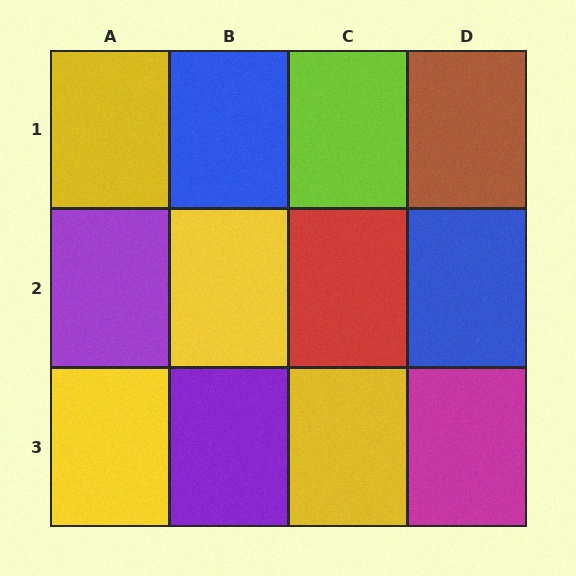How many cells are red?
1 cell is red.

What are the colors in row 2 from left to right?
Purple, yellow, red, blue.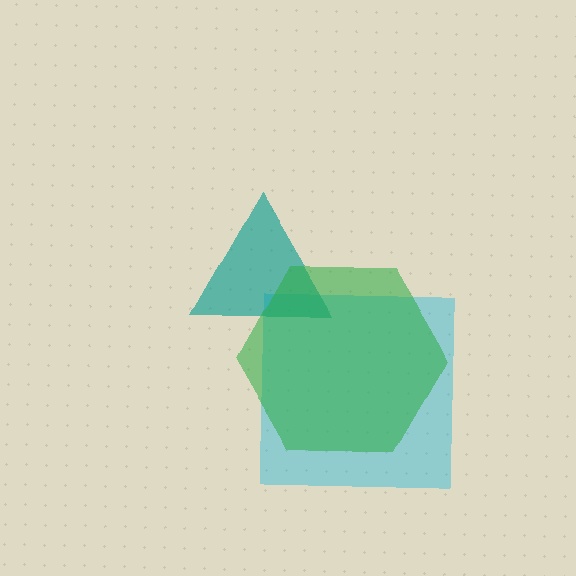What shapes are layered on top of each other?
The layered shapes are: a cyan square, a teal triangle, a green hexagon.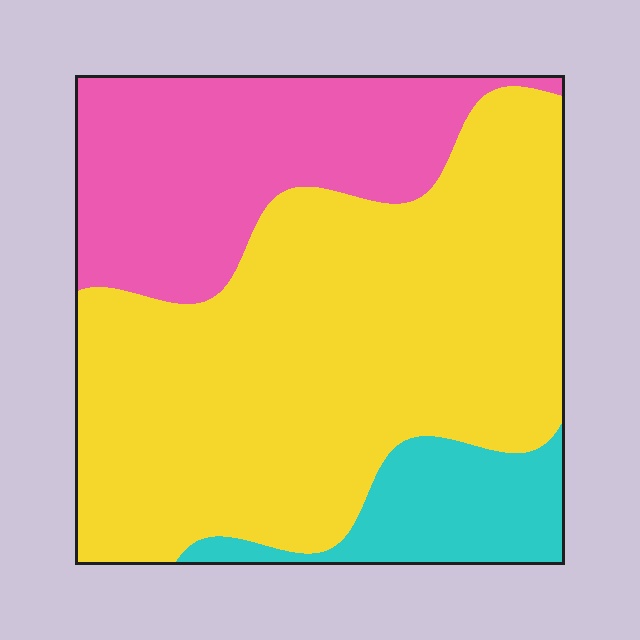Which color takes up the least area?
Cyan, at roughly 10%.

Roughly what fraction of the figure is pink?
Pink takes up about one quarter (1/4) of the figure.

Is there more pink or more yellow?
Yellow.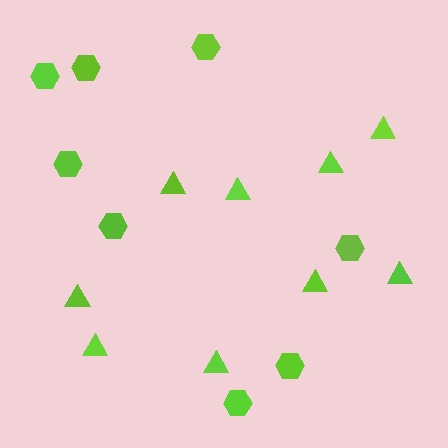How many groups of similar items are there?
There are 2 groups: one group of triangles (9) and one group of hexagons (8).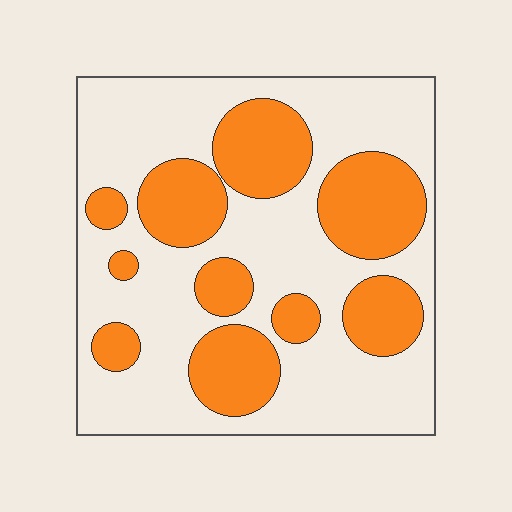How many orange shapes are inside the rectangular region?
10.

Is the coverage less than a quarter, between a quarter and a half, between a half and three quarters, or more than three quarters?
Between a quarter and a half.